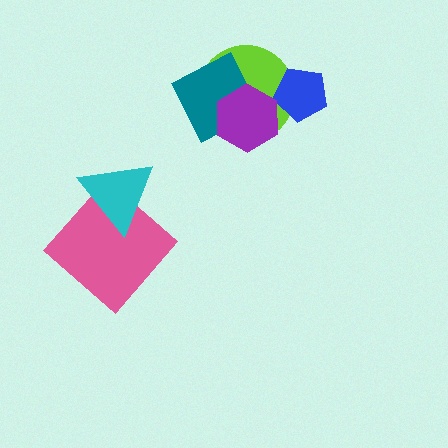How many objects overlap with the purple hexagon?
2 objects overlap with the purple hexagon.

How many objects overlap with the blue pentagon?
1 object overlaps with the blue pentagon.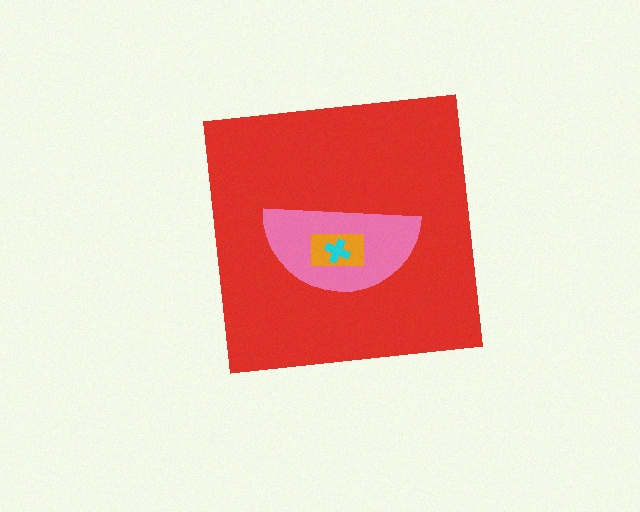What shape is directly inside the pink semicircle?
The orange rectangle.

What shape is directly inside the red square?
The pink semicircle.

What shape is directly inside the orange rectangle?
The cyan cross.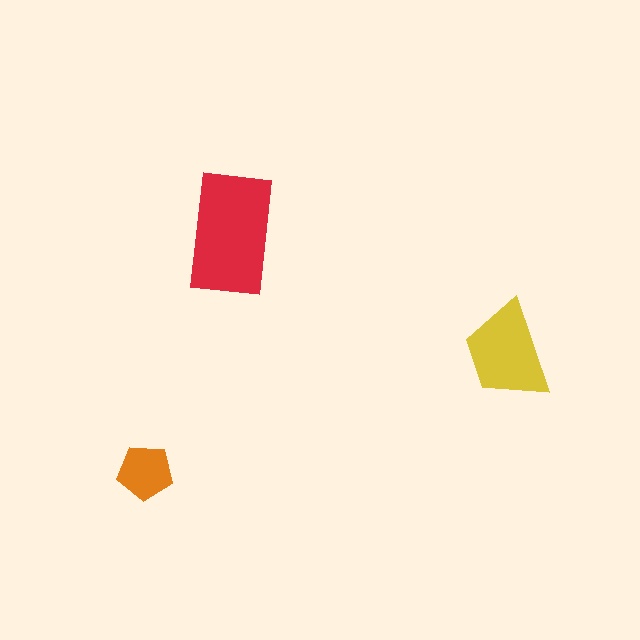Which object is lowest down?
The orange pentagon is bottommost.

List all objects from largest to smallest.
The red rectangle, the yellow trapezoid, the orange pentagon.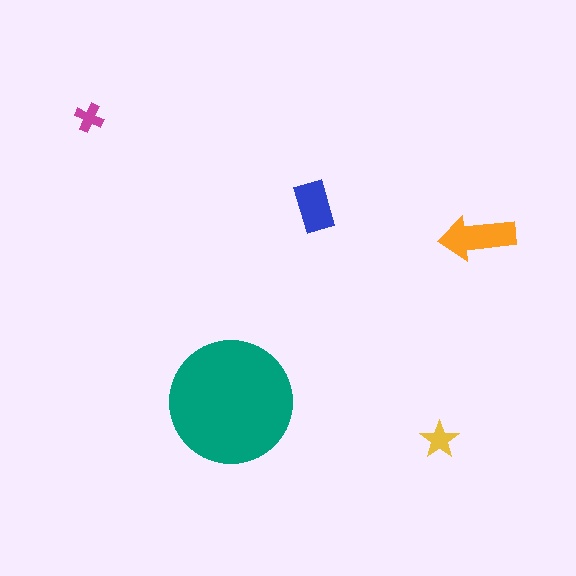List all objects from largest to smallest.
The teal circle, the orange arrow, the blue rectangle, the yellow star, the magenta cross.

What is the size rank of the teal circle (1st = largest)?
1st.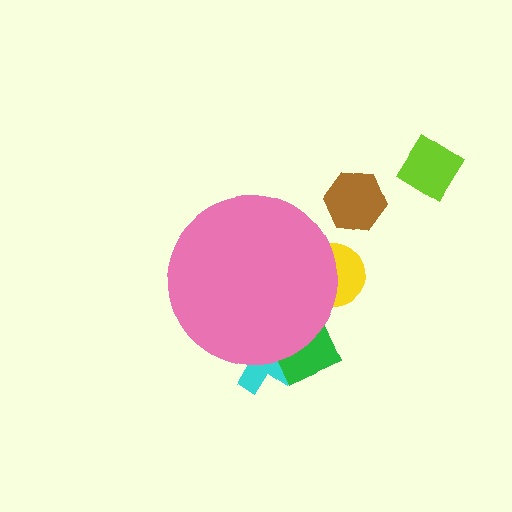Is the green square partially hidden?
Yes, the green square is partially hidden behind the pink circle.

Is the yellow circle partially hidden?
Yes, the yellow circle is partially hidden behind the pink circle.